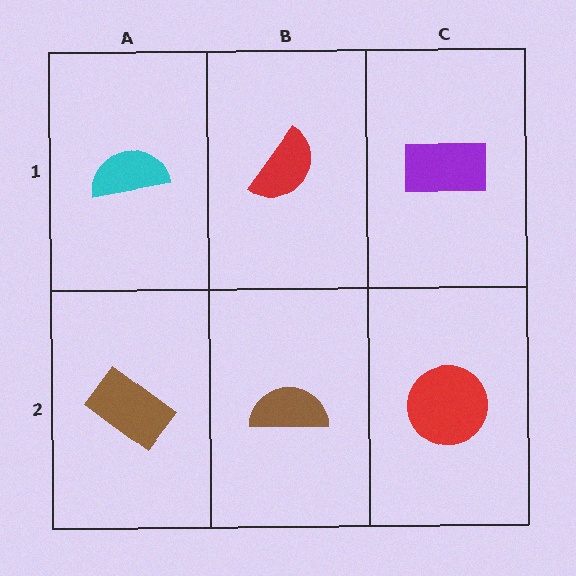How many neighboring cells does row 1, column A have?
2.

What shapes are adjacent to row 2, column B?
A red semicircle (row 1, column B), a brown rectangle (row 2, column A), a red circle (row 2, column C).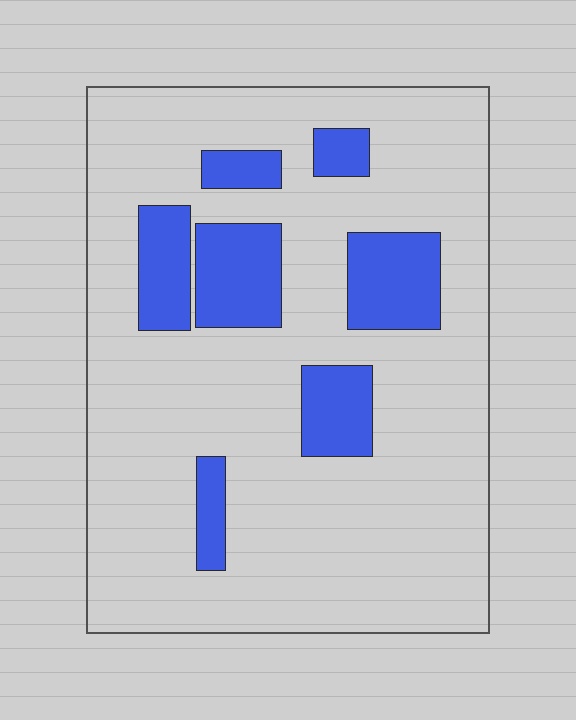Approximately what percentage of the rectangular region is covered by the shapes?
Approximately 20%.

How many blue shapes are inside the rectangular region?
7.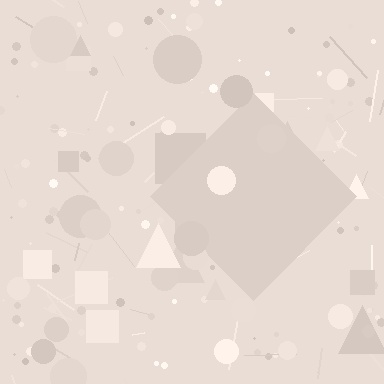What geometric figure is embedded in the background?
A diamond is embedded in the background.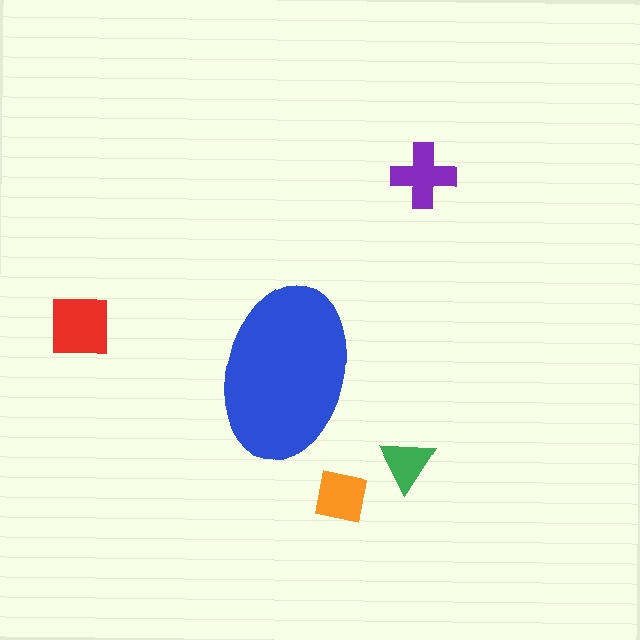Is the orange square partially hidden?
No, the orange square is fully visible.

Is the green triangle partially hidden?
No, the green triangle is fully visible.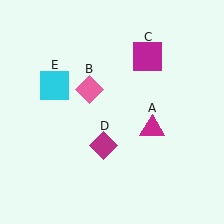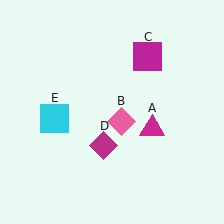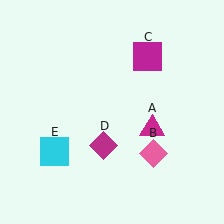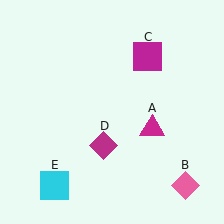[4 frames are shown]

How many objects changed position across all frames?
2 objects changed position: pink diamond (object B), cyan square (object E).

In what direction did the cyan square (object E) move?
The cyan square (object E) moved down.